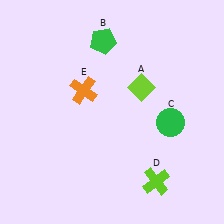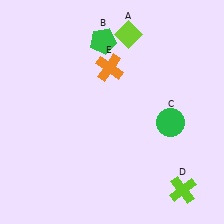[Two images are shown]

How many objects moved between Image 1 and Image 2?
3 objects moved between the two images.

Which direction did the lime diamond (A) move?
The lime diamond (A) moved up.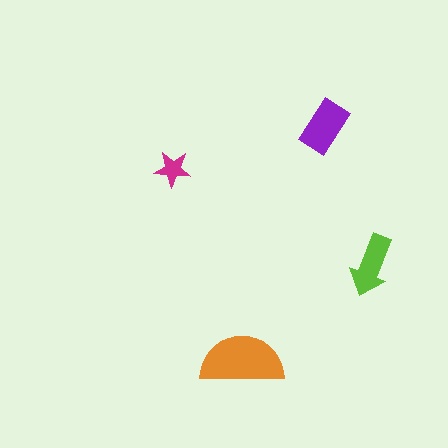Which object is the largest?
The orange semicircle.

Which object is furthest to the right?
The lime arrow is rightmost.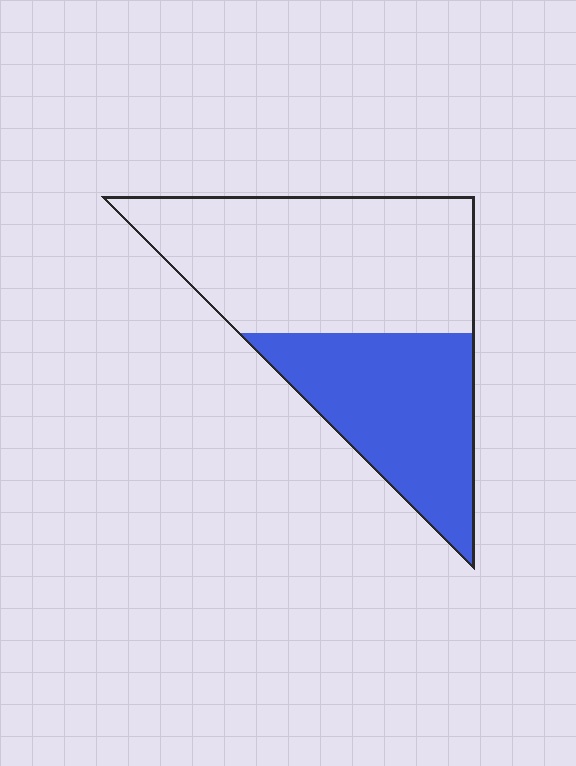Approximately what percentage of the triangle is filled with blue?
Approximately 40%.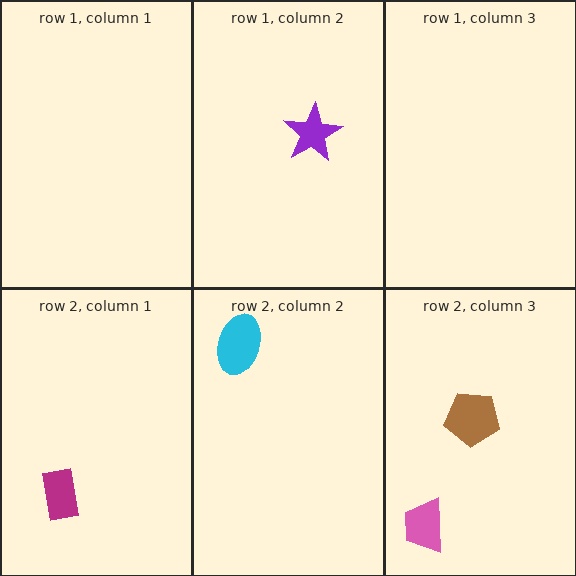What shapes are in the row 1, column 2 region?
The purple star.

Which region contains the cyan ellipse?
The row 2, column 2 region.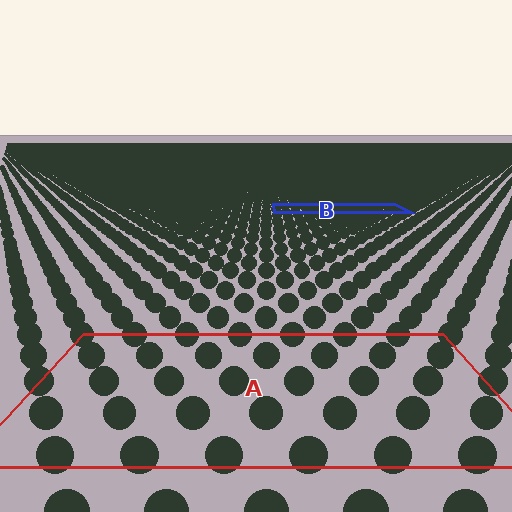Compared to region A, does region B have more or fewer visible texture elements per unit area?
Region B has more texture elements per unit area — they are packed more densely because it is farther away.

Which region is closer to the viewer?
Region A is closer. The texture elements there are larger and more spread out.